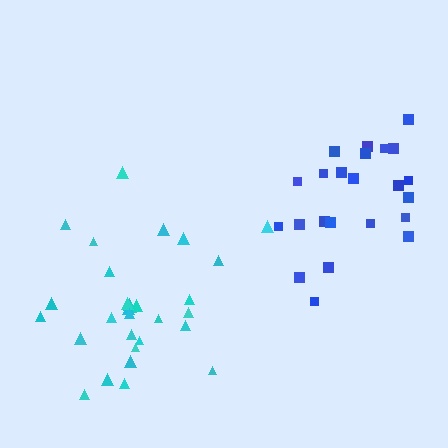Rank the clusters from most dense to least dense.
cyan, blue.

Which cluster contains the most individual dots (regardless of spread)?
Cyan (30).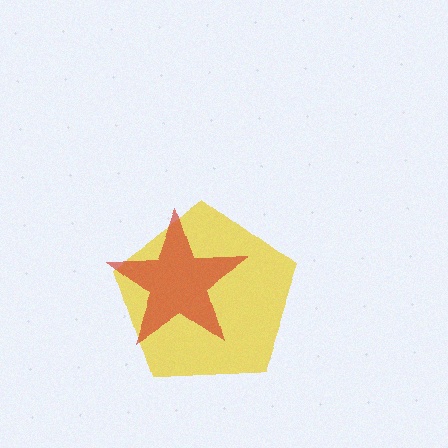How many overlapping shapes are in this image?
There are 2 overlapping shapes in the image.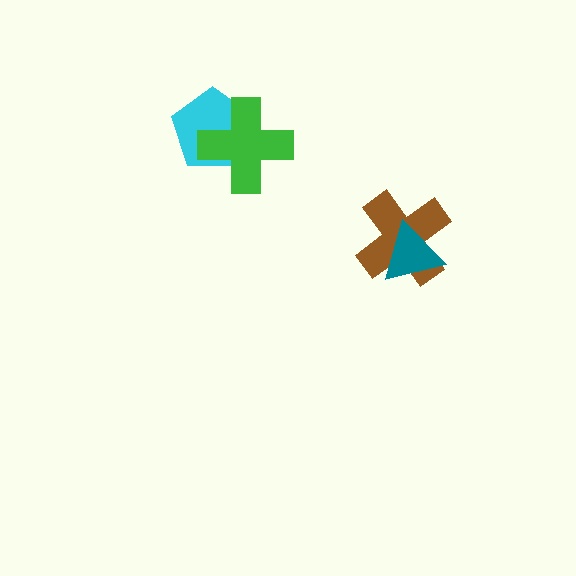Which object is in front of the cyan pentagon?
The green cross is in front of the cyan pentagon.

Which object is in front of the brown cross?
The teal triangle is in front of the brown cross.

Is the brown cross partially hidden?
Yes, it is partially covered by another shape.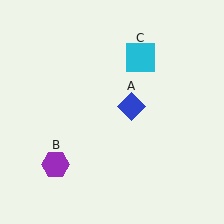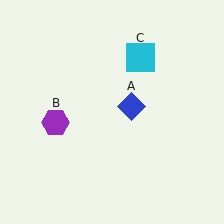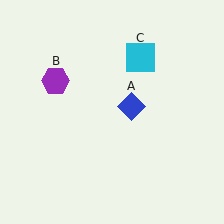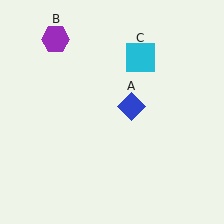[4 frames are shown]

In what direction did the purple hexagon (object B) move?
The purple hexagon (object B) moved up.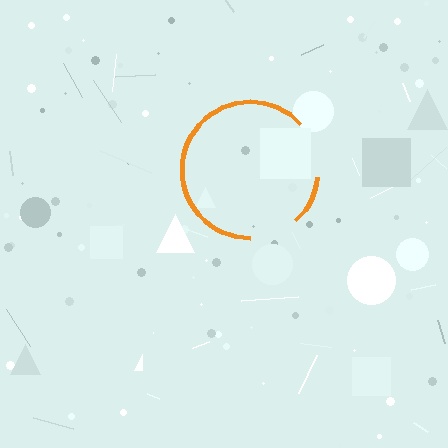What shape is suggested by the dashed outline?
The dashed outline suggests a circle.